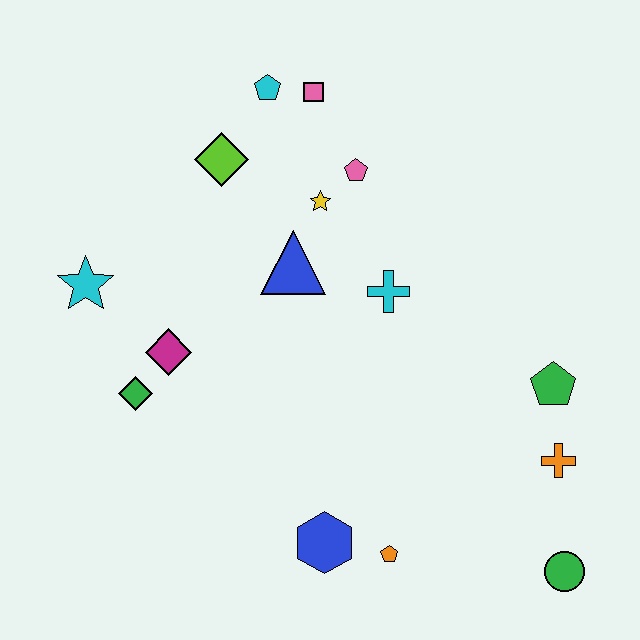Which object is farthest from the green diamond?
The green circle is farthest from the green diamond.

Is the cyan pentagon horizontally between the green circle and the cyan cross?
No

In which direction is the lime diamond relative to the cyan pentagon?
The lime diamond is below the cyan pentagon.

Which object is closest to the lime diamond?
The cyan pentagon is closest to the lime diamond.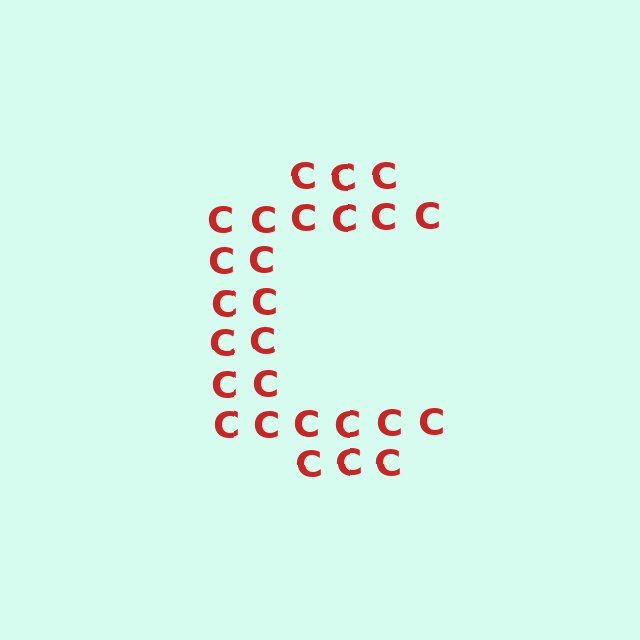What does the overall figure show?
The overall figure shows the letter C.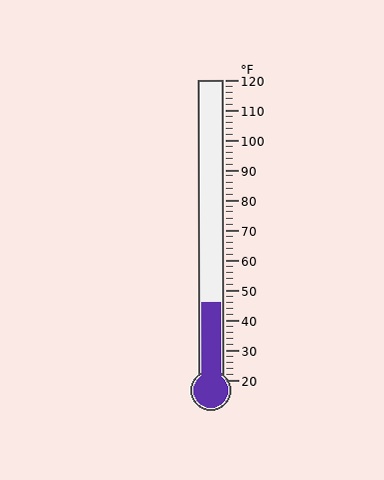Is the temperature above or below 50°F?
The temperature is below 50°F.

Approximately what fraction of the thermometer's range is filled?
The thermometer is filled to approximately 25% of its range.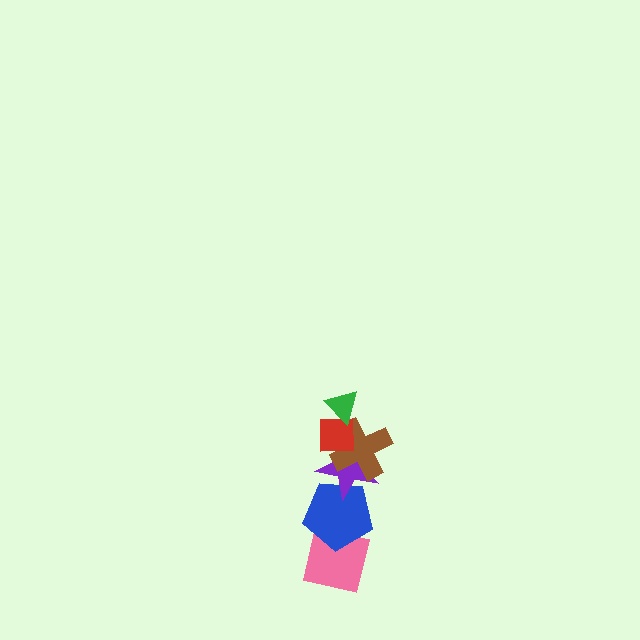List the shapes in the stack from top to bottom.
From top to bottom: the green triangle, the red square, the brown cross, the purple star, the blue pentagon, the pink square.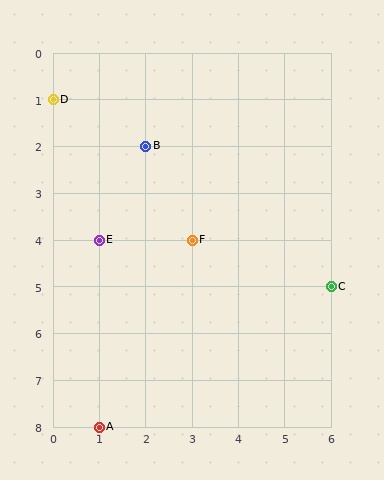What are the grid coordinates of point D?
Point D is at grid coordinates (0, 1).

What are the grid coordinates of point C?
Point C is at grid coordinates (6, 5).